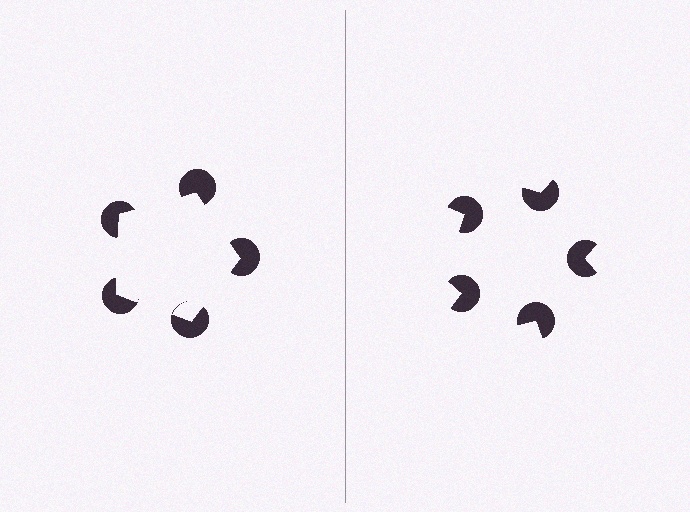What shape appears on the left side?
An illusory pentagon.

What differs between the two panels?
The pac-man discs are positioned identically on both sides; only the wedge orientations differ. On the left they align to a pentagon; on the right they are misaligned.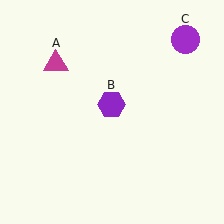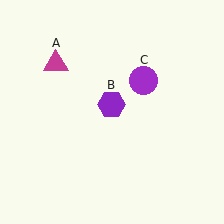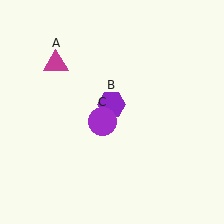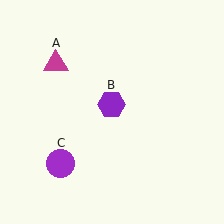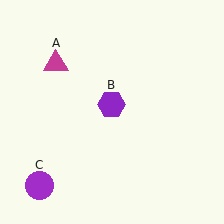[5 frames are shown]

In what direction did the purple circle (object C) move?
The purple circle (object C) moved down and to the left.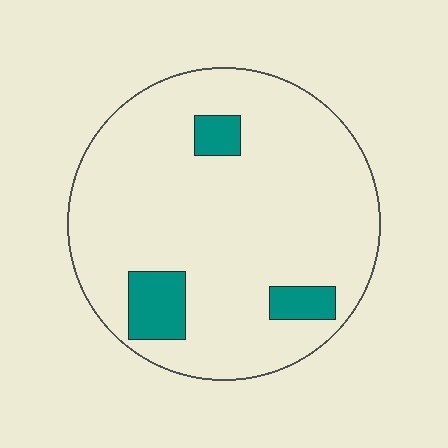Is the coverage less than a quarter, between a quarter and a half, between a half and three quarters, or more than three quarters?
Less than a quarter.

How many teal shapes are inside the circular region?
3.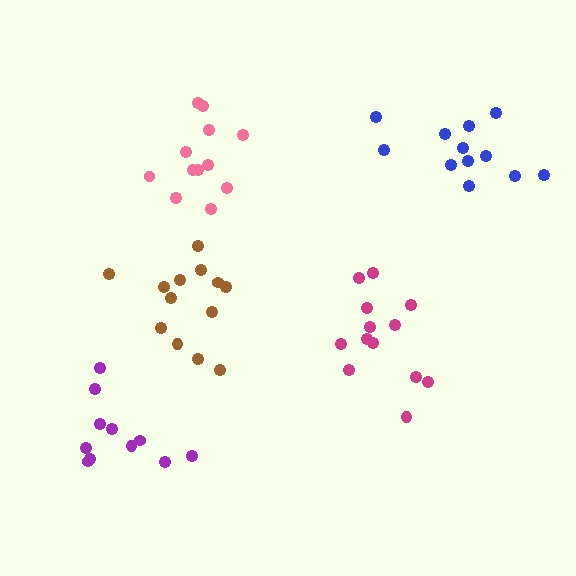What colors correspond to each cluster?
The clusters are colored: brown, magenta, blue, pink, purple.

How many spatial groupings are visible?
There are 5 spatial groupings.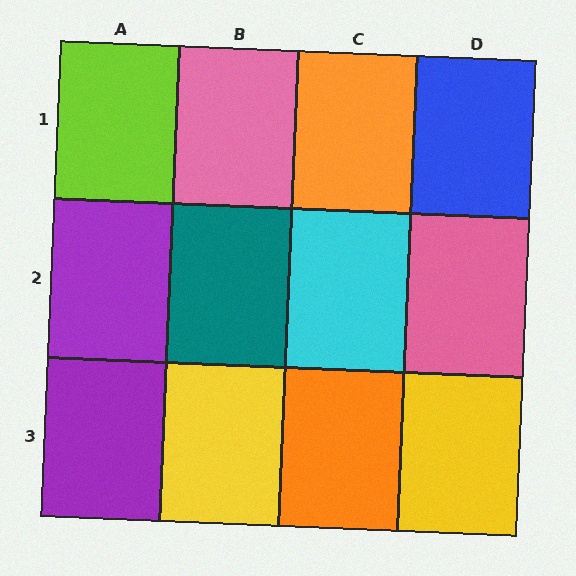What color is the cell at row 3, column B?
Yellow.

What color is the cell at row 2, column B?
Teal.